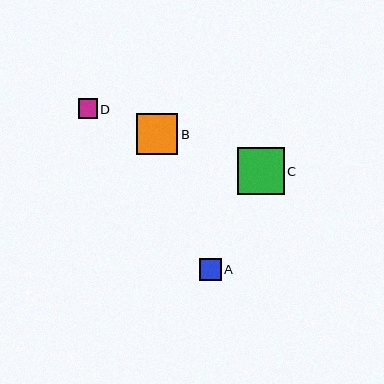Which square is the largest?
Square C is the largest with a size of approximately 47 pixels.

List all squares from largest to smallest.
From largest to smallest: C, B, A, D.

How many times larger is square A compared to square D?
Square A is approximately 1.1 times the size of square D.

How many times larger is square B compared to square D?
Square B is approximately 2.2 times the size of square D.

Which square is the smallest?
Square D is the smallest with a size of approximately 19 pixels.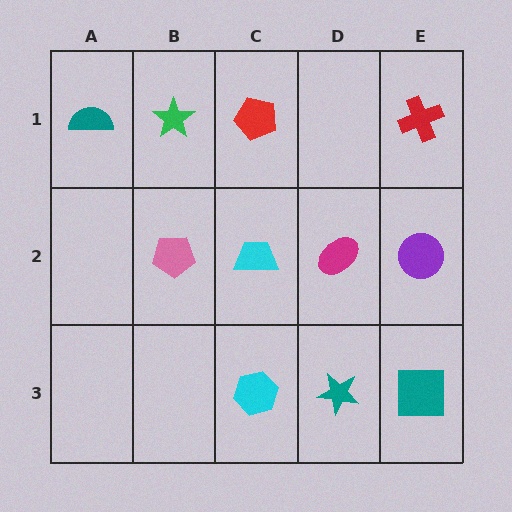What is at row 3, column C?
A cyan hexagon.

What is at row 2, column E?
A purple circle.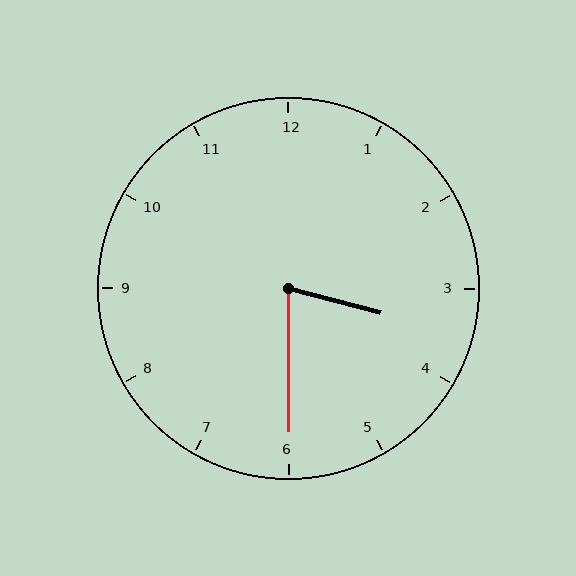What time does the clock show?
3:30.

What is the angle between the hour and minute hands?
Approximately 75 degrees.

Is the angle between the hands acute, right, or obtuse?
It is acute.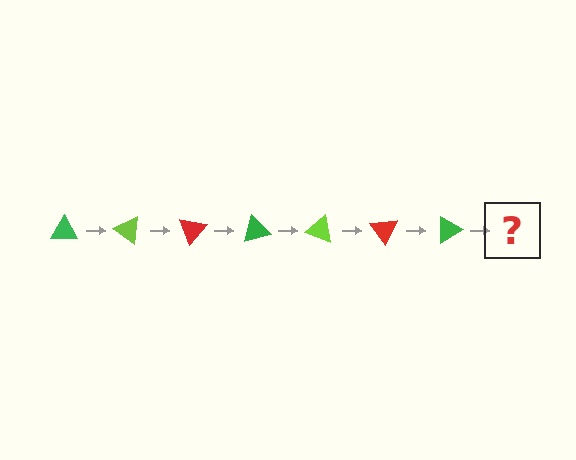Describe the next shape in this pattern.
It should be a lime triangle, rotated 245 degrees from the start.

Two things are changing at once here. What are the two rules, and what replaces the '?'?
The two rules are that it rotates 35 degrees each step and the color cycles through green, lime, and red. The '?' should be a lime triangle, rotated 245 degrees from the start.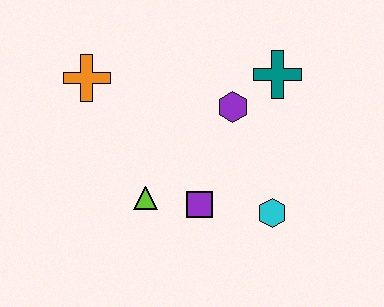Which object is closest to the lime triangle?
The purple square is closest to the lime triangle.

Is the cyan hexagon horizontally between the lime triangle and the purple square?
No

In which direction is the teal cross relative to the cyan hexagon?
The teal cross is above the cyan hexagon.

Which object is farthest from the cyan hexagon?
The orange cross is farthest from the cyan hexagon.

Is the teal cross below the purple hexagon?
No